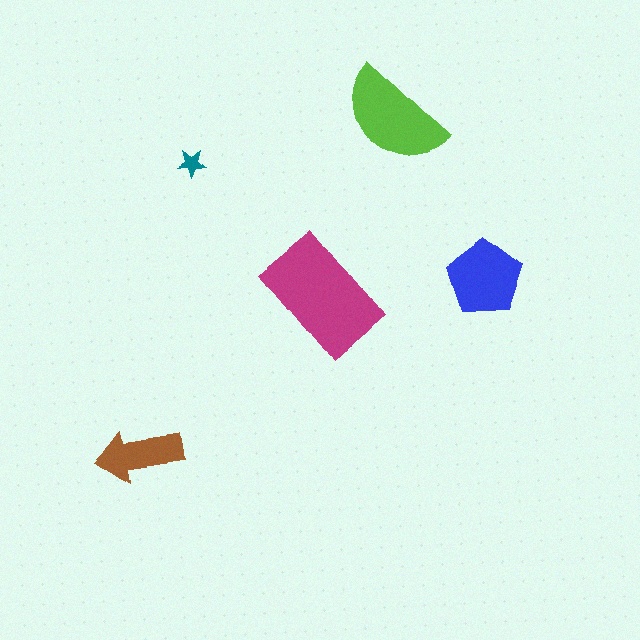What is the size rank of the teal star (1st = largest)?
5th.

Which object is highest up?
The lime semicircle is topmost.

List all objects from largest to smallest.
The magenta rectangle, the lime semicircle, the blue pentagon, the brown arrow, the teal star.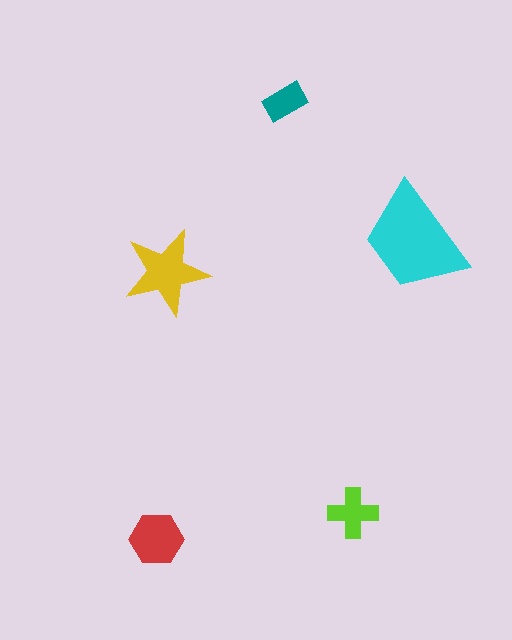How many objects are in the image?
There are 5 objects in the image.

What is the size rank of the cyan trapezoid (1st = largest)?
1st.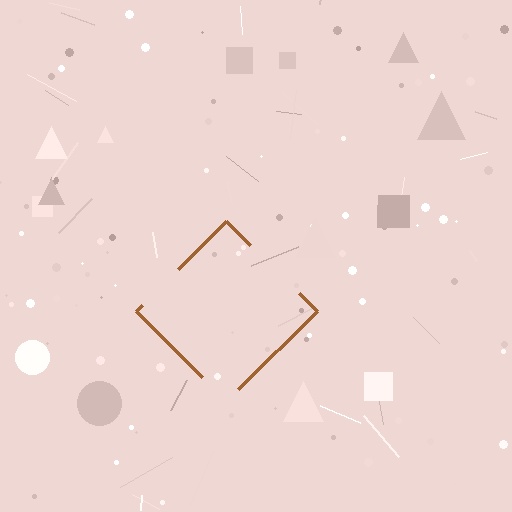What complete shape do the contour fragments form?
The contour fragments form a diamond.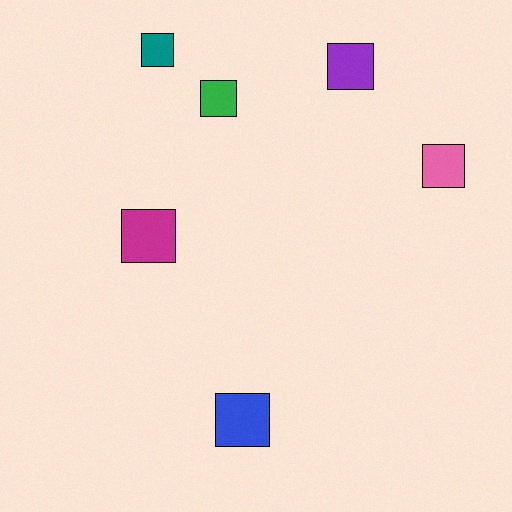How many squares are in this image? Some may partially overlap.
There are 6 squares.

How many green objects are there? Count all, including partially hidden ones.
There is 1 green object.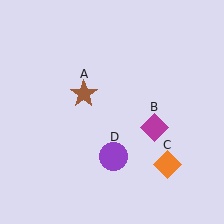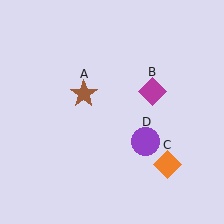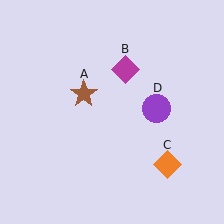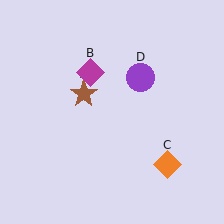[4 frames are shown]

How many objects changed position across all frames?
2 objects changed position: magenta diamond (object B), purple circle (object D).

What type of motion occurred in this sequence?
The magenta diamond (object B), purple circle (object D) rotated counterclockwise around the center of the scene.